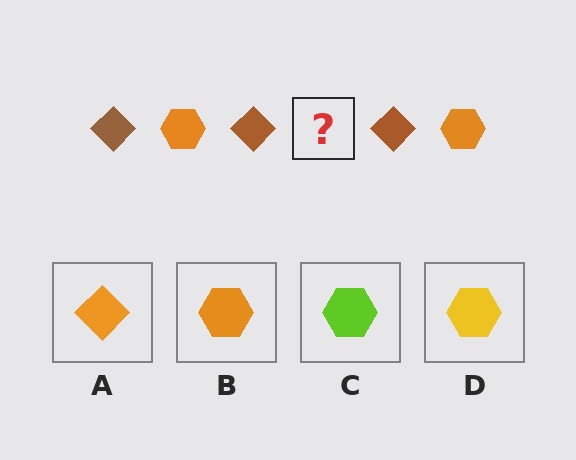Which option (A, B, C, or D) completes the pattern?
B.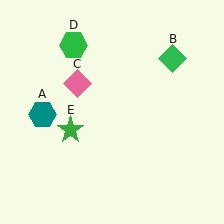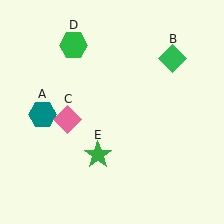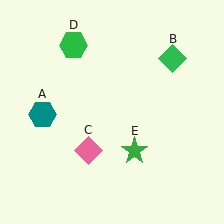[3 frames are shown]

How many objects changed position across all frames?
2 objects changed position: pink diamond (object C), green star (object E).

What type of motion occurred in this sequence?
The pink diamond (object C), green star (object E) rotated counterclockwise around the center of the scene.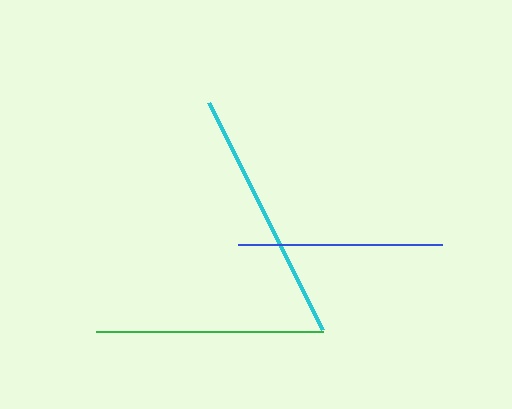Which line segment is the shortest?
The blue line is the shortest at approximately 203 pixels.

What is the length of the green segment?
The green segment is approximately 227 pixels long.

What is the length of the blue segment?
The blue segment is approximately 203 pixels long.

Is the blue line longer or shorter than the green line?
The green line is longer than the blue line.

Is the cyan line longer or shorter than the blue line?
The cyan line is longer than the blue line.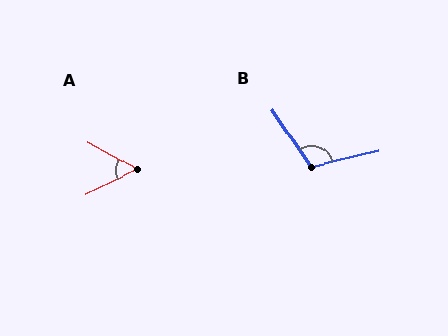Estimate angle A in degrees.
Approximately 54 degrees.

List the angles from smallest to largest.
A (54°), B (111°).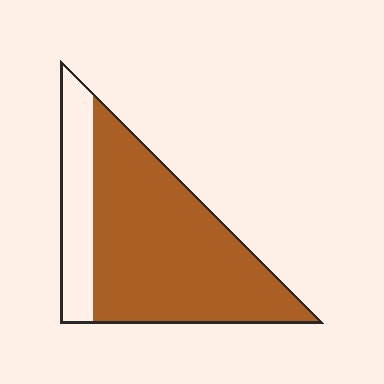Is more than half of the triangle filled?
Yes.